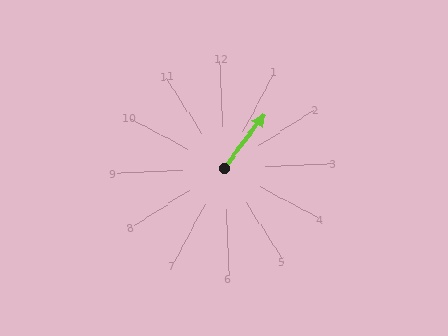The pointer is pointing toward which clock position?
Roughly 1 o'clock.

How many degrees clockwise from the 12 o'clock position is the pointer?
Approximately 39 degrees.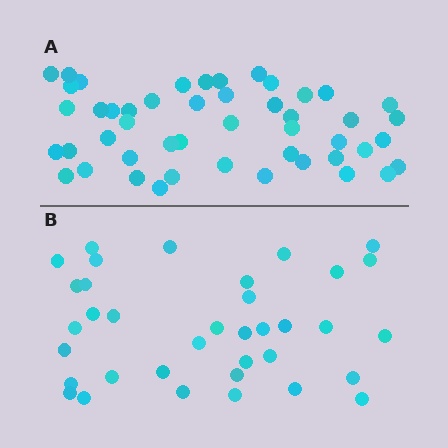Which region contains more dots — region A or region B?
Region A (the top region) has more dots.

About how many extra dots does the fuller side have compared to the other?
Region A has roughly 12 or so more dots than region B.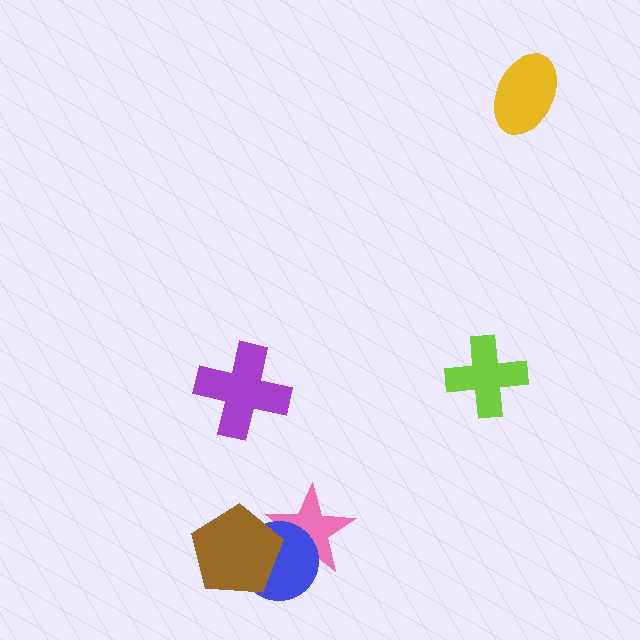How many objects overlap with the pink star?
2 objects overlap with the pink star.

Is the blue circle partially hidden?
Yes, it is partially covered by another shape.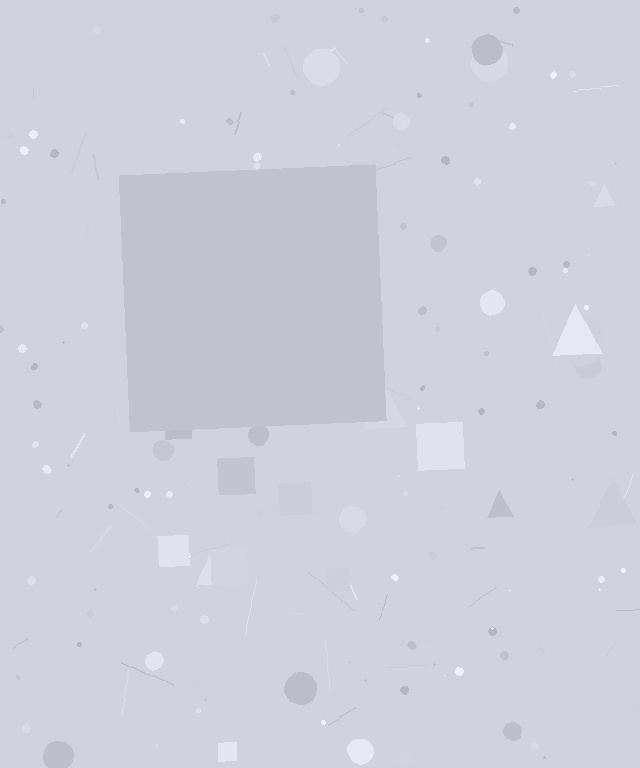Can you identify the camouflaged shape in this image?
The camouflaged shape is a square.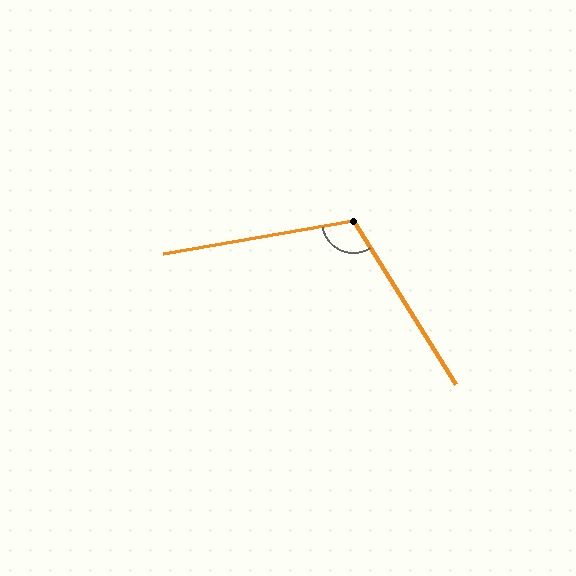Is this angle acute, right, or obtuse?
It is obtuse.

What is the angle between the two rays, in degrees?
Approximately 112 degrees.